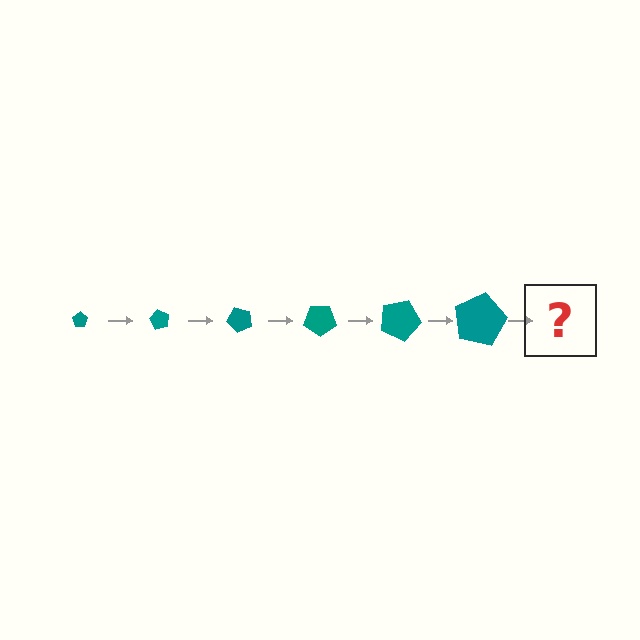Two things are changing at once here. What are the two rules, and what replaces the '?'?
The two rules are that the pentagon grows larger each step and it rotates 60 degrees each step. The '?' should be a pentagon, larger than the previous one and rotated 360 degrees from the start.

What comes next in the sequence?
The next element should be a pentagon, larger than the previous one and rotated 360 degrees from the start.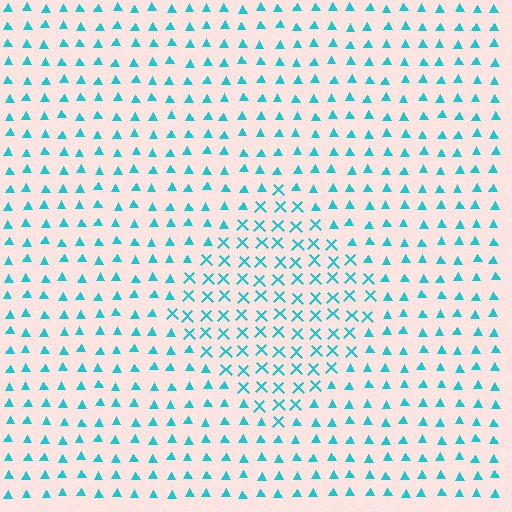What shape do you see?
I see a diamond.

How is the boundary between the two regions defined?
The boundary is defined by a change in element shape: X marks inside vs. triangles outside. All elements share the same color and spacing.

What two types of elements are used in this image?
The image uses X marks inside the diamond region and triangles outside it.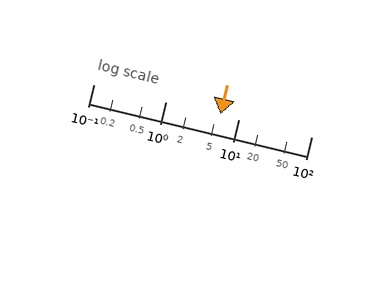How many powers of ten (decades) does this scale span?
The scale spans 3 decades, from 0.1 to 100.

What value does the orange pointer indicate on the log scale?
The pointer indicates approximately 5.6.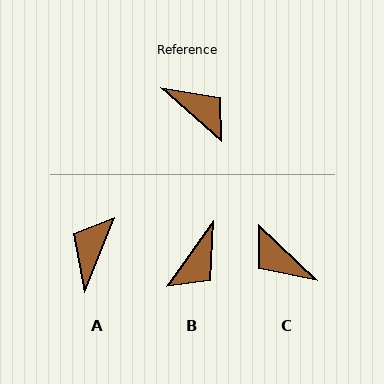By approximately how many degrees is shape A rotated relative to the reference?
Approximately 109 degrees counter-clockwise.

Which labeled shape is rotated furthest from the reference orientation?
C, about 178 degrees away.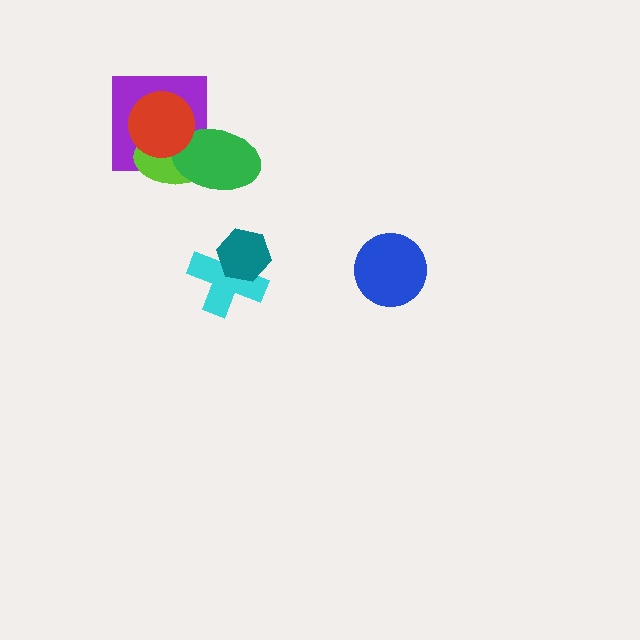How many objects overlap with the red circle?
3 objects overlap with the red circle.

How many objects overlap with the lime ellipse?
3 objects overlap with the lime ellipse.